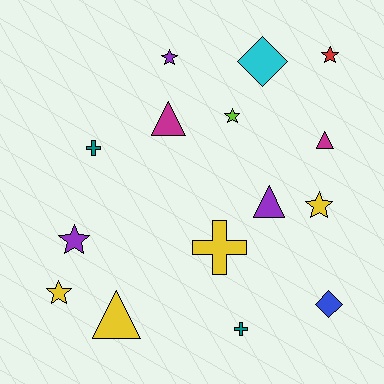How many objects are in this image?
There are 15 objects.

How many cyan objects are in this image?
There is 1 cyan object.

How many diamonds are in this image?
There are 2 diamonds.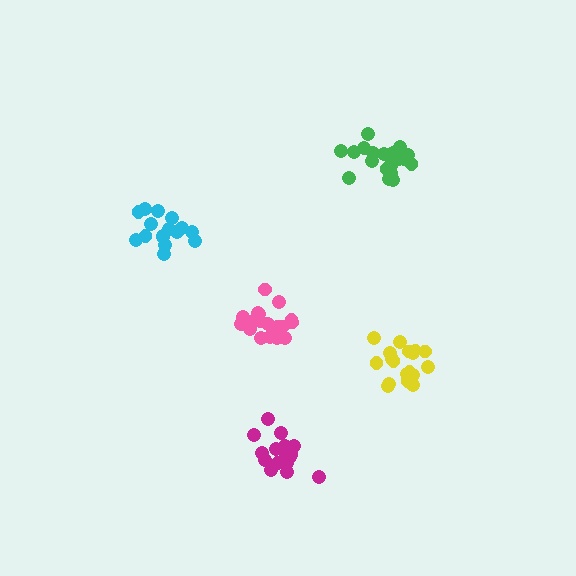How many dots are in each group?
Group 1: 18 dots, Group 2: 16 dots, Group 3: 20 dots, Group 4: 20 dots, Group 5: 17 dots (91 total).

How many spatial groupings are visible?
There are 5 spatial groupings.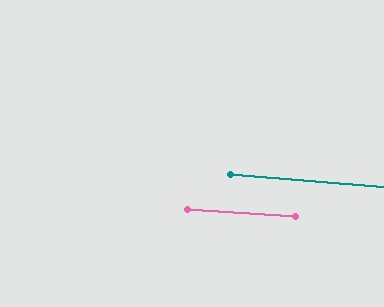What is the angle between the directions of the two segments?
Approximately 1 degree.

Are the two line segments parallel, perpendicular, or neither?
Parallel — their directions differ by only 0.7°.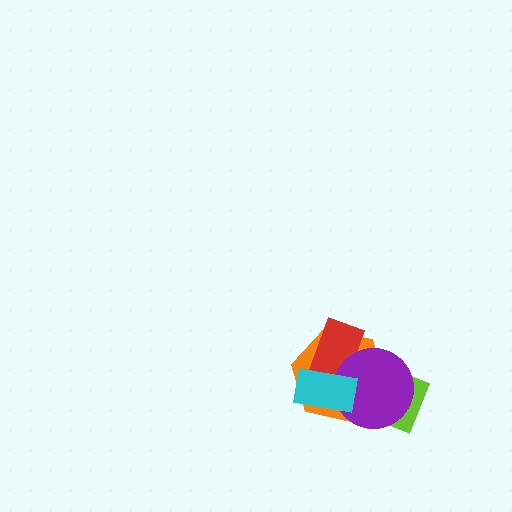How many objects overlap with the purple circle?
4 objects overlap with the purple circle.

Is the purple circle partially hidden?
Yes, it is partially covered by another shape.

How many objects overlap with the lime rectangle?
4 objects overlap with the lime rectangle.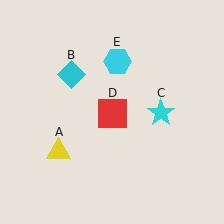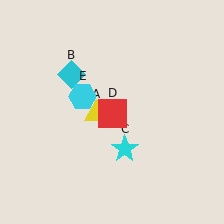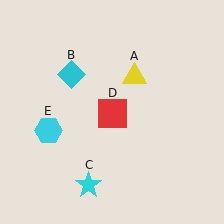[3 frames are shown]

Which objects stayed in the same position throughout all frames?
Cyan diamond (object B) and red square (object D) remained stationary.